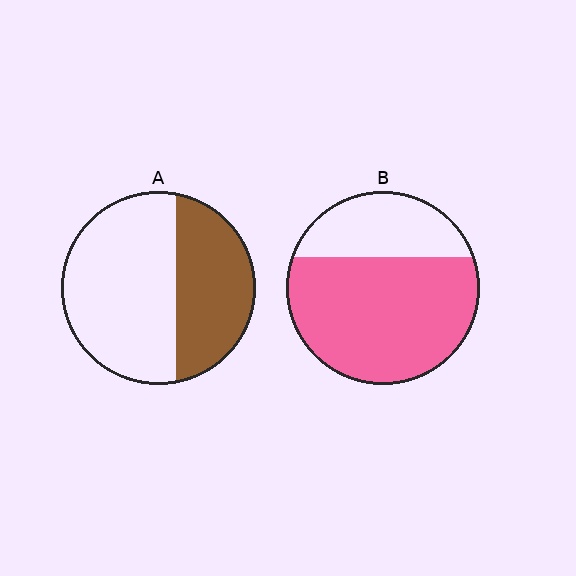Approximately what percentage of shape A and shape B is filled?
A is approximately 40% and B is approximately 70%.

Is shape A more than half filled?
No.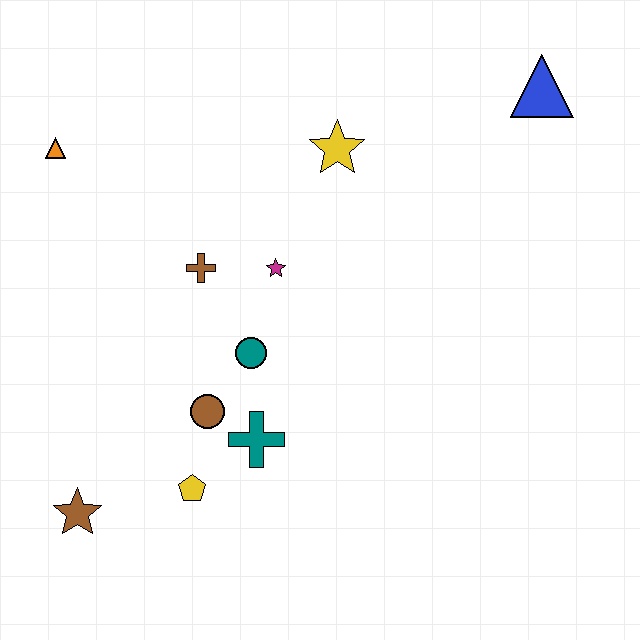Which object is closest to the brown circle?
The teal cross is closest to the brown circle.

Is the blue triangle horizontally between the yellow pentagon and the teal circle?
No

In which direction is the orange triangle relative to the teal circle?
The orange triangle is above the teal circle.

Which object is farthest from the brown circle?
The blue triangle is farthest from the brown circle.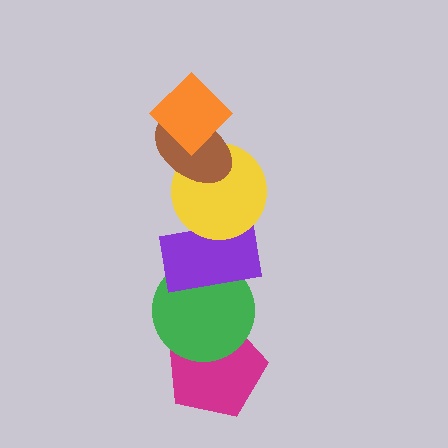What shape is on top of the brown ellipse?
The orange diamond is on top of the brown ellipse.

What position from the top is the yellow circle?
The yellow circle is 3rd from the top.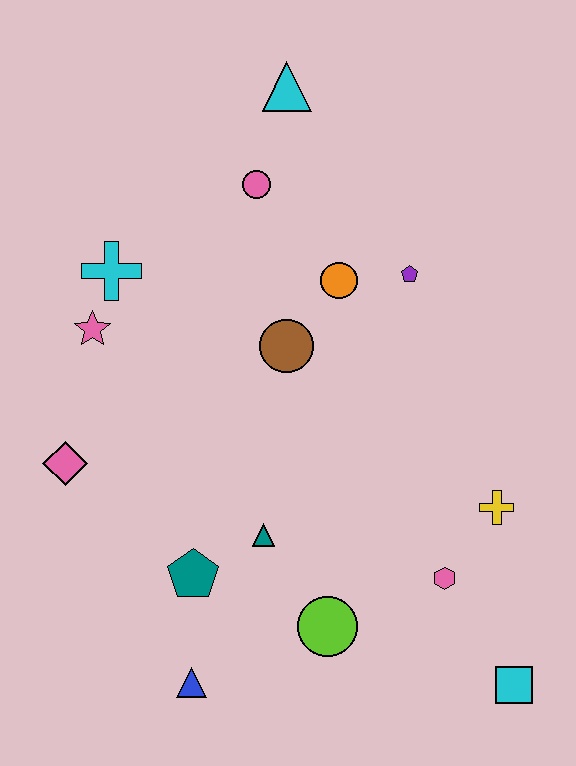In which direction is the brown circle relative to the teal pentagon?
The brown circle is above the teal pentagon.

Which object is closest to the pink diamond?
The pink star is closest to the pink diamond.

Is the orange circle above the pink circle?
No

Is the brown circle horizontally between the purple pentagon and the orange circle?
No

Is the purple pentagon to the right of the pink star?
Yes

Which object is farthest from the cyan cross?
The cyan square is farthest from the cyan cross.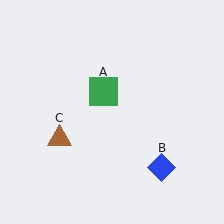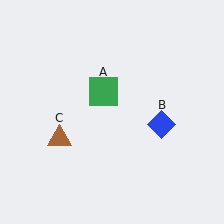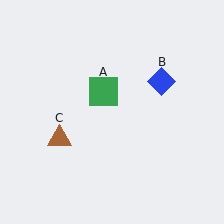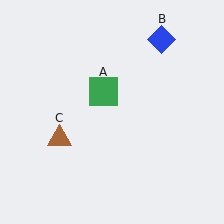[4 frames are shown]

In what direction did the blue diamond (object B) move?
The blue diamond (object B) moved up.